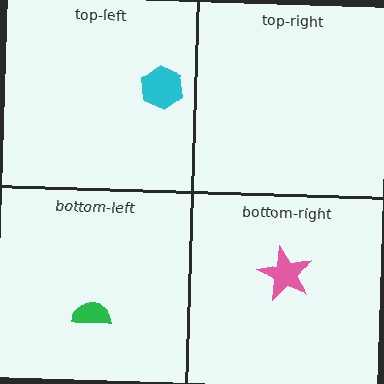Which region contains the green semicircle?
The bottom-left region.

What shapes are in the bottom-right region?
The pink star.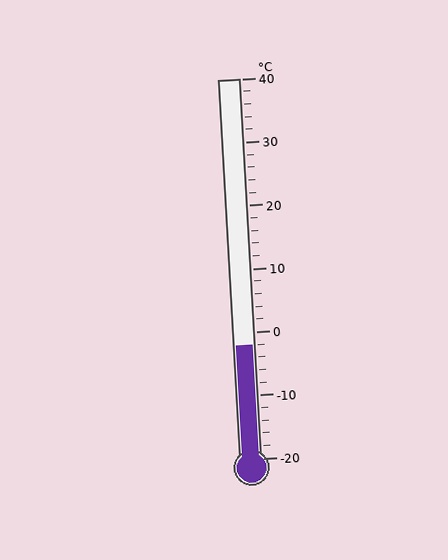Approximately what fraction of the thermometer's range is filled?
The thermometer is filled to approximately 30% of its range.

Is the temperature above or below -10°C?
The temperature is above -10°C.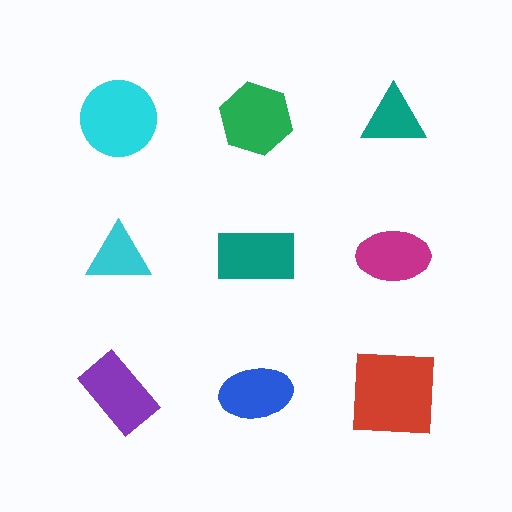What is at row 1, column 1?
A cyan circle.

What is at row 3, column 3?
A red square.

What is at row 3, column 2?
A blue ellipse.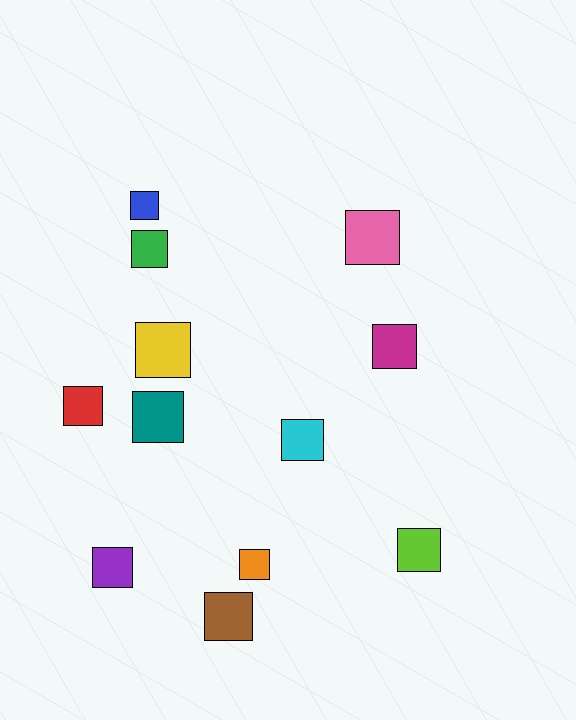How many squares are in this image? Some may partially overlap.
There are 12 squares.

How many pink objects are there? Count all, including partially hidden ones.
There is 1 pink object.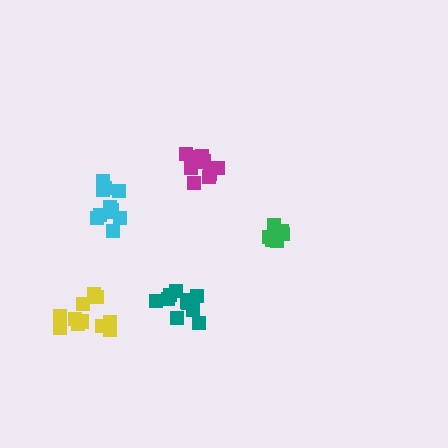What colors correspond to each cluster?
The clusters are colored: magenta, cyan, teal, green, yellow.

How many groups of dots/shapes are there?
There are 5 groups.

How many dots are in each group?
Group 1: 11 dots, Group 2: 11 dots, Group 3: 11 dots, Group 4: 6 dots, Group 5: 12 dots (51 total).